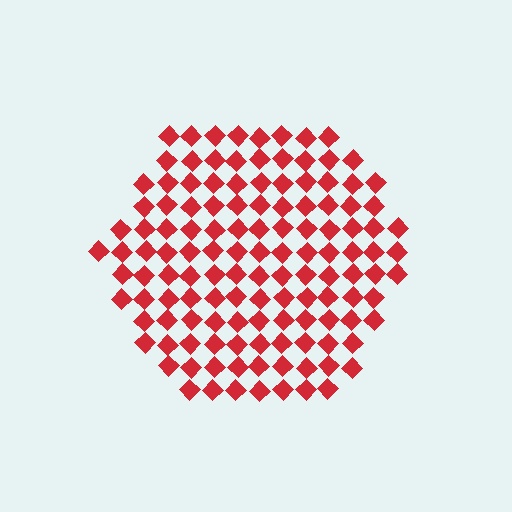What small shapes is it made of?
It is made of small diamonds.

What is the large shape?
The large shape is a hexagon.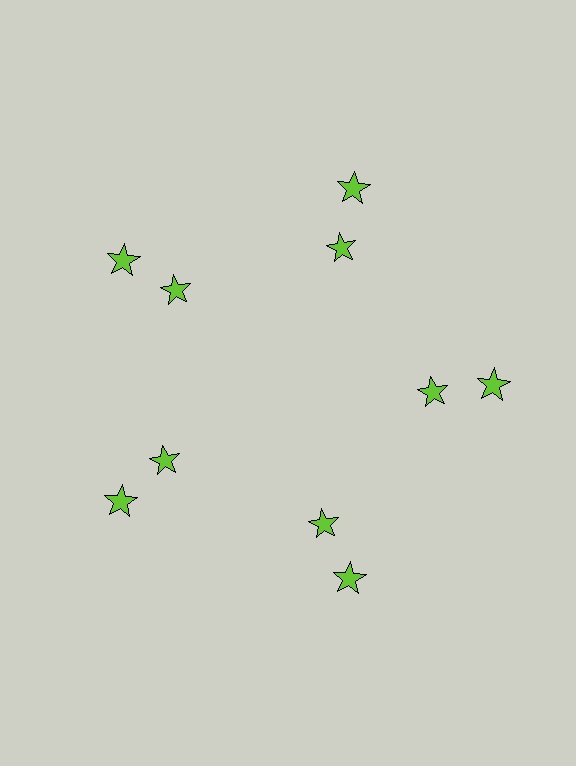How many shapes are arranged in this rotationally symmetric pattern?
There are 10 shapes, arranged in 5 groups of 2.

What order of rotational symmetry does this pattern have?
This pattern has 5-fold rotational symmetry.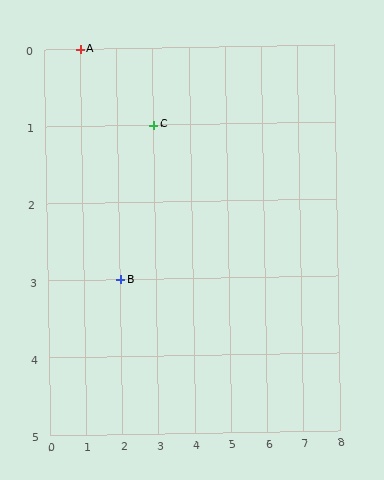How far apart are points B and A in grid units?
Points B and A are 1 column and 3 rows apart (about 3.2 grid units diagonally).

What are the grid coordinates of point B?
Point B is at grid coordinates (2, 3).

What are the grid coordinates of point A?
Point A is at grid coordinates (1, 0).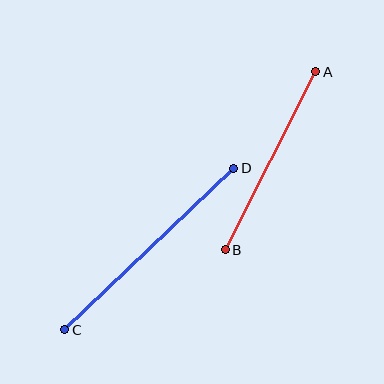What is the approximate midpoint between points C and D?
The midpoint is at approximately (149, 249) pixels.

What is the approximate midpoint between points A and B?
The midpoint is at approximately (270, 161) pixels.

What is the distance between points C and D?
The distance is approximately 234 pixels.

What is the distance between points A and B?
The distance is approximately 199 pixels.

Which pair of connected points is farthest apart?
Points C and D are farthest apart.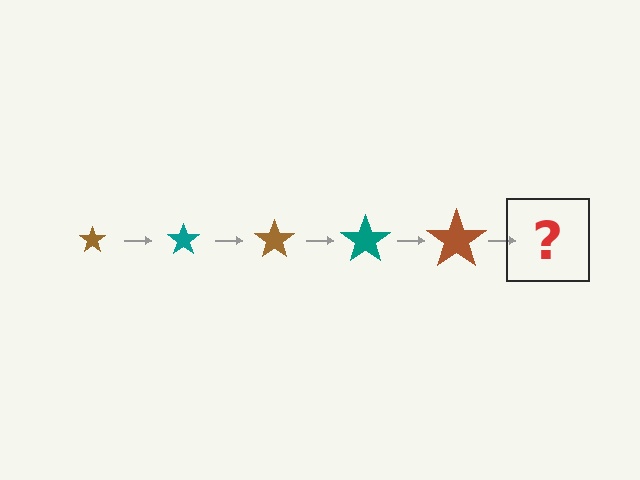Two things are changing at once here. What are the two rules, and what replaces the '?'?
The two rules are that the star grows larger each step and the color cycles through brown and teal. The '?' should be a teal star, larger than the previous one.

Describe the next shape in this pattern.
It should be a teal star, larger than the previous one.